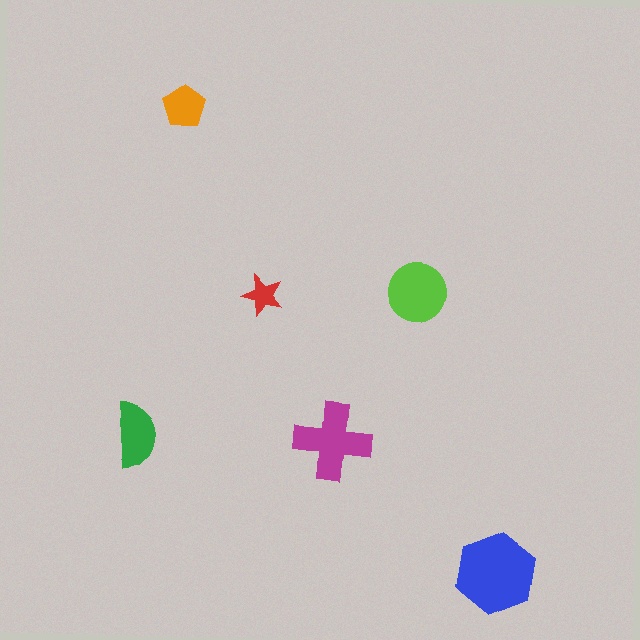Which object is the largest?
The blue hexagon.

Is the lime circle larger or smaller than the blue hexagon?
Smaller.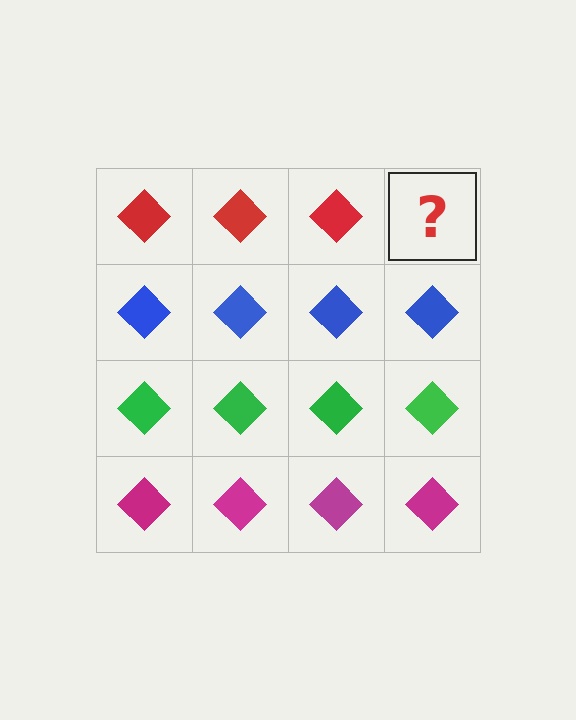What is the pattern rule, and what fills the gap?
The rule is that each row has a consistent color. The gap should be filled with a red diamond.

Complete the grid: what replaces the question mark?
The question mark should be replaced with a red diamond.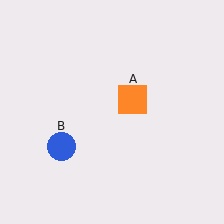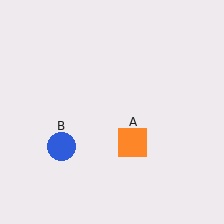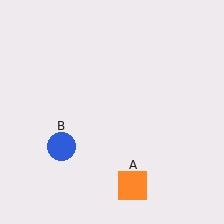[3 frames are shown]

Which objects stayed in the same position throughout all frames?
Blue circle (object B) remained stationary.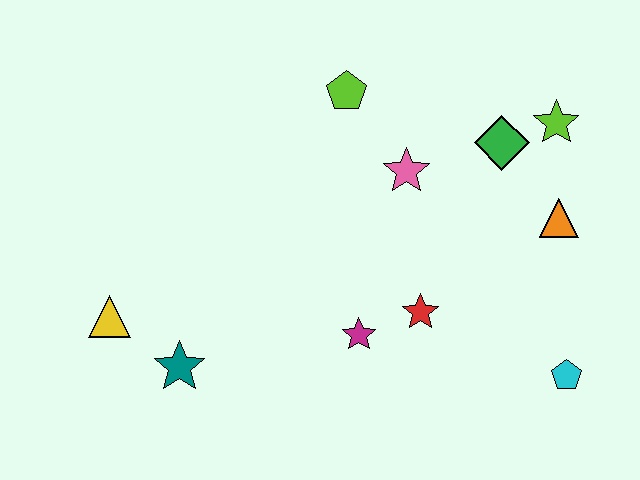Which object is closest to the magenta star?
The red star is closest to the magenta star.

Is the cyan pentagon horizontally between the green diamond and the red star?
No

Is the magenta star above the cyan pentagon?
Yes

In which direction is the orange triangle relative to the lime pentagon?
The orange triangle is to the right of the lime pentagon.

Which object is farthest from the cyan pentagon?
The yellow triangle is farthest from the cyan pentagon.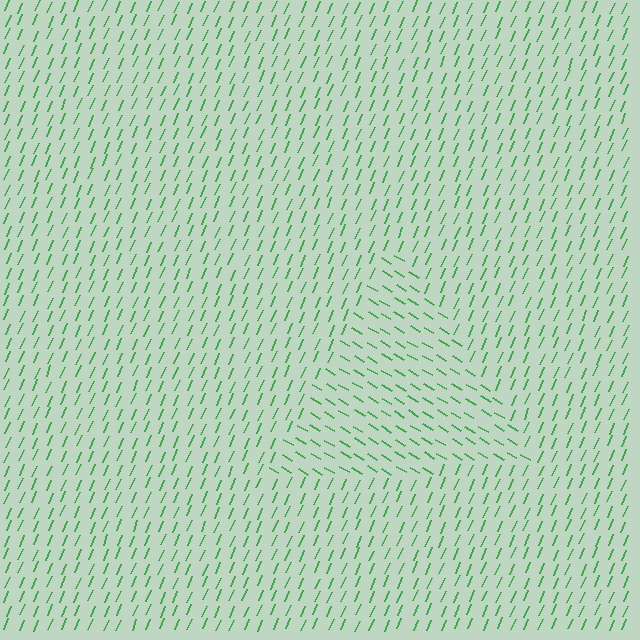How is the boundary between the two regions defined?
The boundary is defined purely by a change in line orientation (approximately 82 degrees difference). All lines are the same color and thickness.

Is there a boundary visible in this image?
Yes, there is a texture boundary formed by a change in line orientation.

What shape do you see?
I see a triangle.